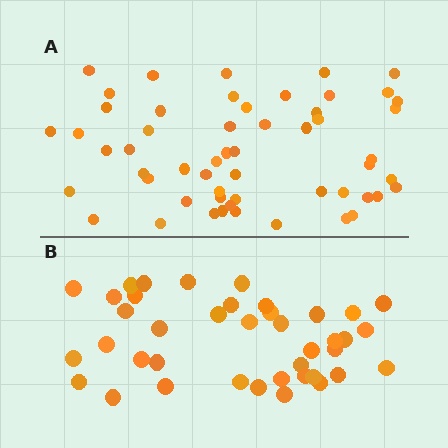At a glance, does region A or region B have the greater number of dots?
Region A (the top region) has more dots.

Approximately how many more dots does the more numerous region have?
Region A has approximately 15 more dots than region B.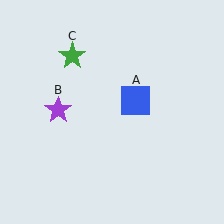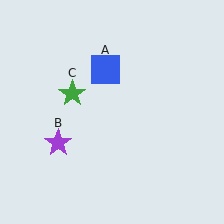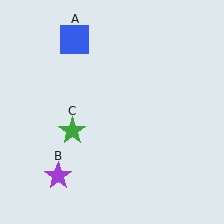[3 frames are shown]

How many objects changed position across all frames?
3 objects changed position: blue square (object A), purple star (object B), green star (object C).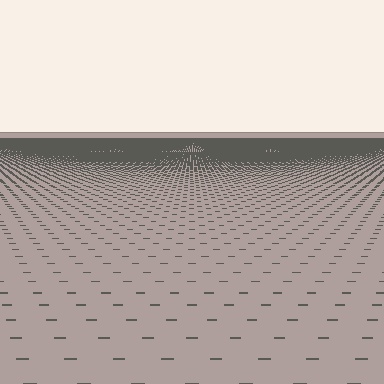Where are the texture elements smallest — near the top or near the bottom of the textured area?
Near the top.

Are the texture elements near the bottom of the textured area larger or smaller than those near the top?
Larger. Near the bottom, elements are closer to the viewer and appear at a bigger on-screen size.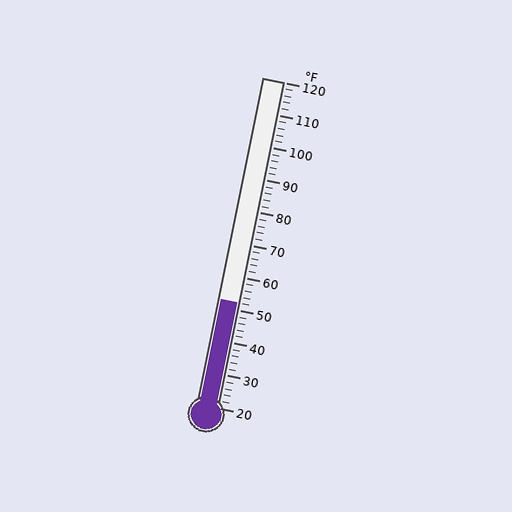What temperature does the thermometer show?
The thermometer shows approximately 52°F.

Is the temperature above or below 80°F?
The temperature is below 80°F.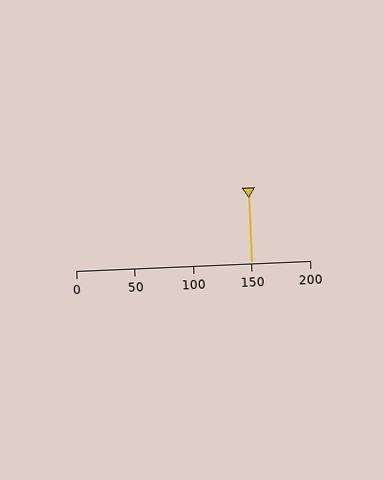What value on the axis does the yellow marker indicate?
The marker indicates approximately 150.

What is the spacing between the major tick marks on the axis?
The major ticks are spaced 50 apart.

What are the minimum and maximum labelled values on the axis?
The axis runs from 0 to 200.